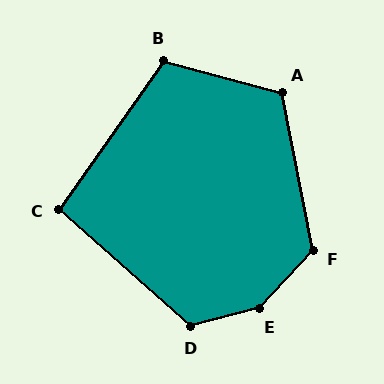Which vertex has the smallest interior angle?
C, at approximately 97 degrees.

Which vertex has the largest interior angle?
E, at approximately 148 degrees.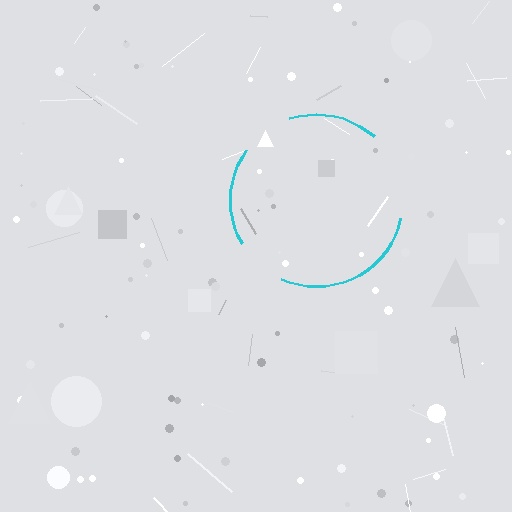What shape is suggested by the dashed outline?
The dashed outline suggests a circle.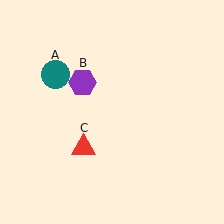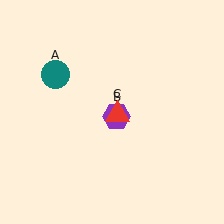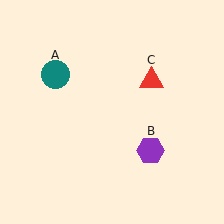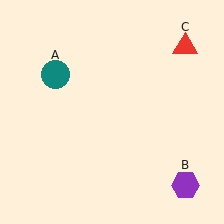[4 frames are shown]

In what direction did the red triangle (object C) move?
The red triangle (object C) moved up and to the right.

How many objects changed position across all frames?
2 objects changed position: purple hexagon (object B), red triangle (object C).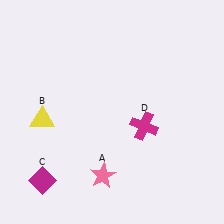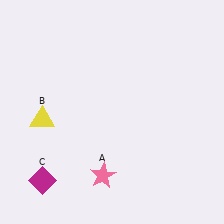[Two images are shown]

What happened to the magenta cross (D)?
The magenta cross (D) was removed in Image 2. It was in the bottom-right area of Image 1.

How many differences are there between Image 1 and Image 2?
There is 1 difference between the two images.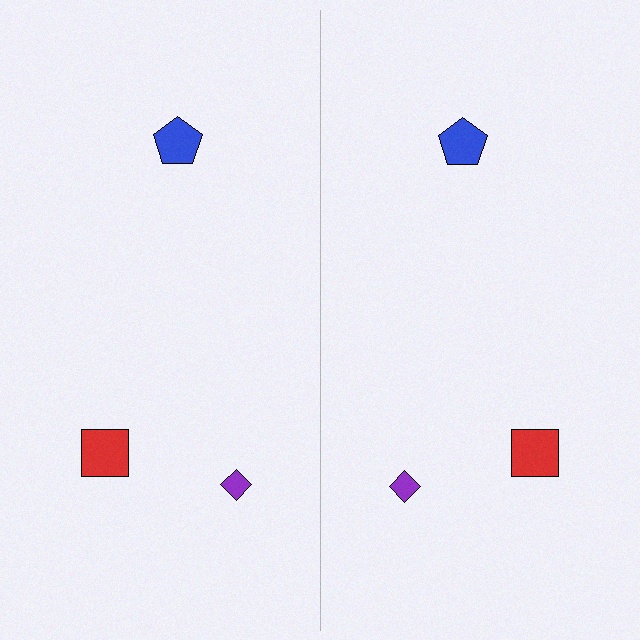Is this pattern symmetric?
Yes, this pattern has bilateral (reflection) symmetry.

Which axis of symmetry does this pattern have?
The pattern has a vertical axis of symmetry running through the center of the image.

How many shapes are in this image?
There are 6 shapes in this image.